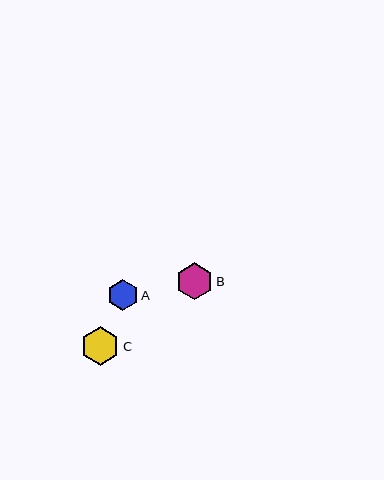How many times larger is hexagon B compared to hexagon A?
Hexagon B is approximately 1.2 times the size of hexagon A.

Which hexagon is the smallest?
Hexagon A is the smallest with a size of approximately 31 pixels.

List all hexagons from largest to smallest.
From largest to smallest: C, B, A.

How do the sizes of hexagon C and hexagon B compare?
Hexagon C and hexagon B are approximately the same size.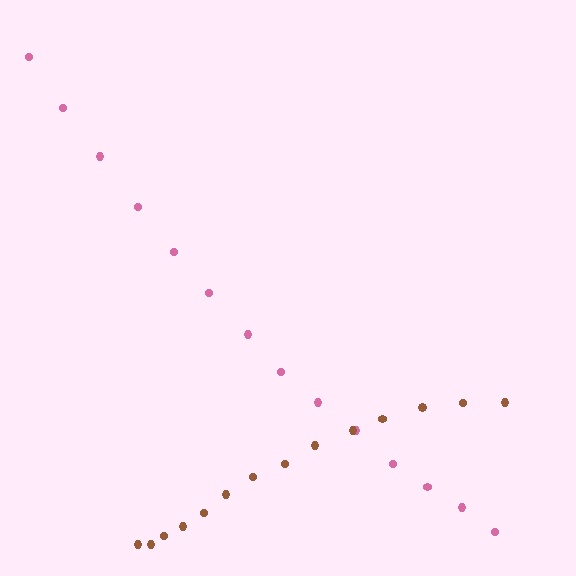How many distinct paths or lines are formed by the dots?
There are 2 distinct paths.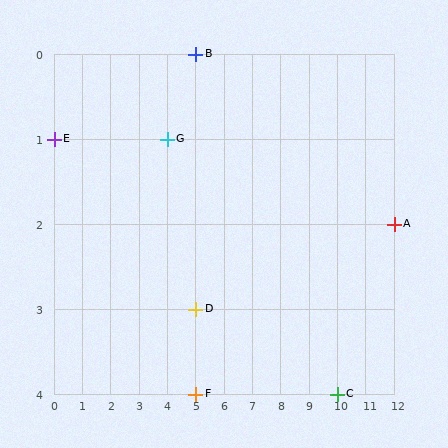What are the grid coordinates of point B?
Point B is at grid coordinates (5, 0).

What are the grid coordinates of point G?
Point G is at grid coordinates (4, 1).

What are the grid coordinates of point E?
Point E is at grid coordinates (0, 1).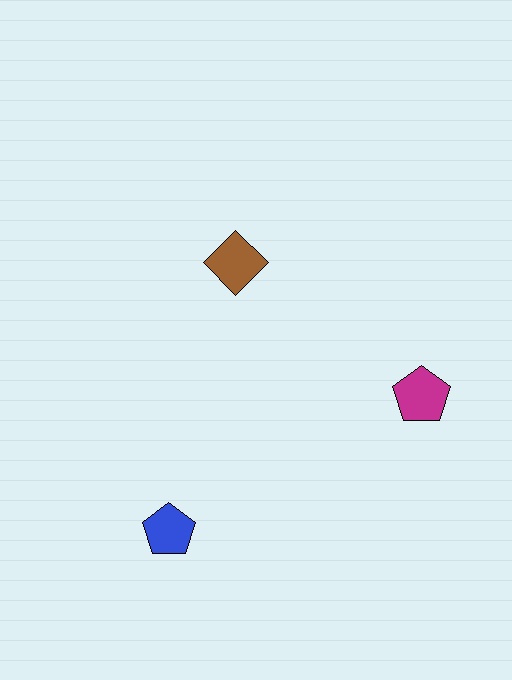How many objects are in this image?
There are 3 objects.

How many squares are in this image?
There are no squares.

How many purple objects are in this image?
There are no purple objects.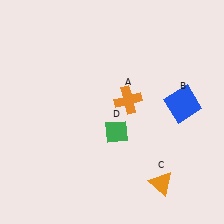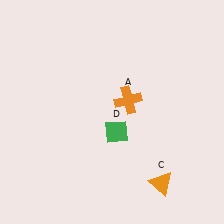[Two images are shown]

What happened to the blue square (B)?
The blue square (B) was removed in Image 2. It was in the top-right area of Image 1.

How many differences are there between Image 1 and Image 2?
There is 1 difference between the two images.